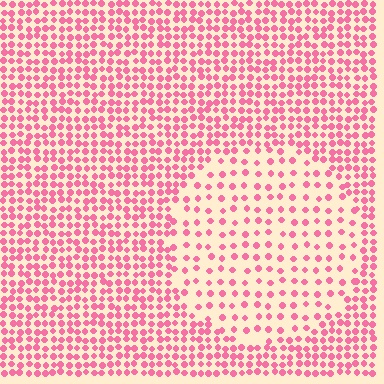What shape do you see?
I see a circle.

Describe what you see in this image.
The image contains small pink elements arranged at two different densities. A circle-shaped region is visible where the elements are less densely packed than the surrounding area.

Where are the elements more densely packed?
The elements are more densely packed outside the circle boundary.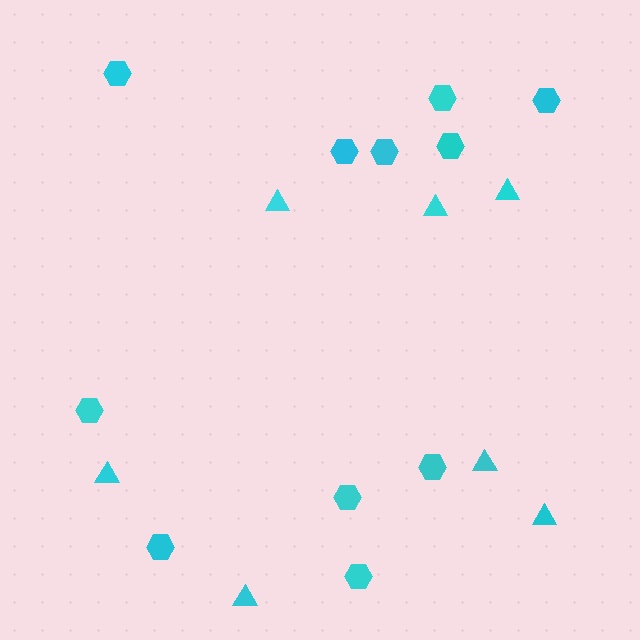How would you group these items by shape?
There are 2 groups: one group of hexagons (11) and one group of triangles (7).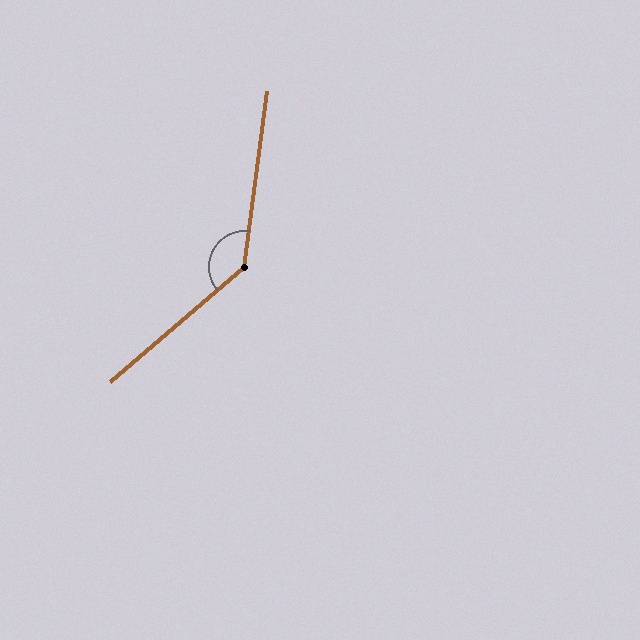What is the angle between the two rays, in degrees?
Approximately 138 degrees.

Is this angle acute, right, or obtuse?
It is obtuse.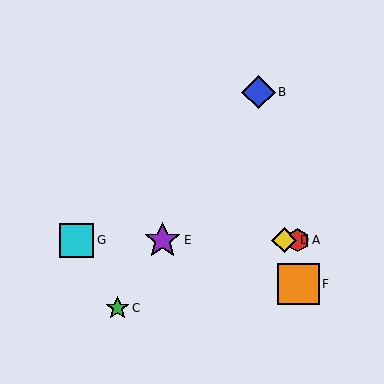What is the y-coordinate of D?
Object D is at y≈240.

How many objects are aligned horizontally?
4 objects (A, D, E, G) are aligned horizontally.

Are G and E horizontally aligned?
Yes, both are at y≈240.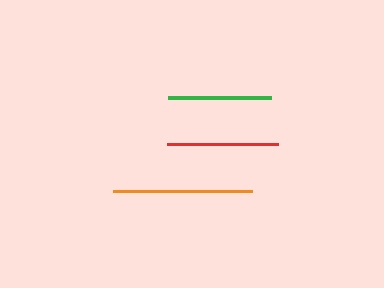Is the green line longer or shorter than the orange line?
The orange line is longer than the green line.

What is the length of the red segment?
The red segment is approximately 111 pixels long.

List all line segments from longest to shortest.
From longest to shortest: orange, red, green.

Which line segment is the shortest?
The green line is the shortest at approximately 104 pixels.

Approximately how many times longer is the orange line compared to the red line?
The orange line is approximately 1.3 times the length of the red line.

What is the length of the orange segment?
The orange segment is approximately 139 pixels long.